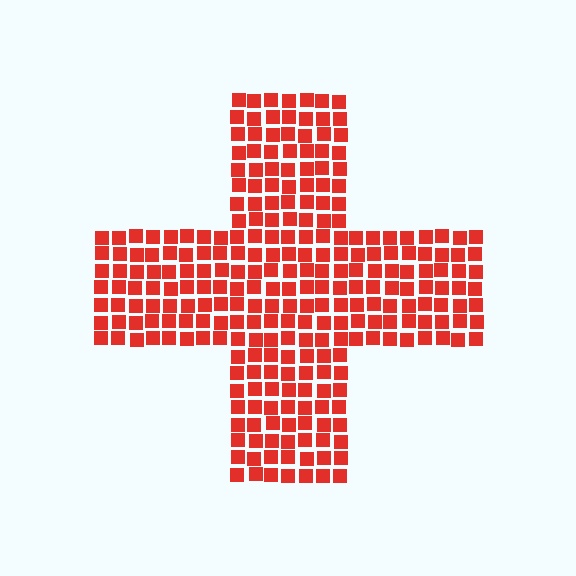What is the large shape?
The large shape is a cross.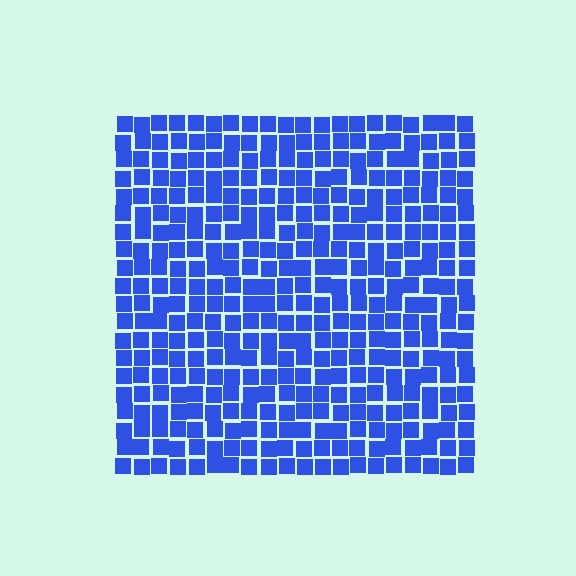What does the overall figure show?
The overall figure shows a square.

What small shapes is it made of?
It is made of small squares.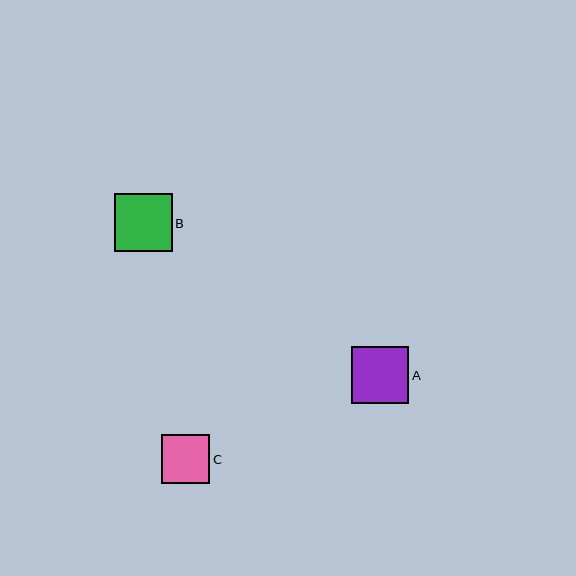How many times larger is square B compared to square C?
Square B is approximately 1.2 times the size of square C.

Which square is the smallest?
Square C is the smallest with a size of approximately 49 pixels.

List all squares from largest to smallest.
From largest to smallest: B, A, C.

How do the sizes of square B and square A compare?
Square B and square A are approximately the same size.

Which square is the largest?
Square B is the largest with a size of approximately 58 pixels.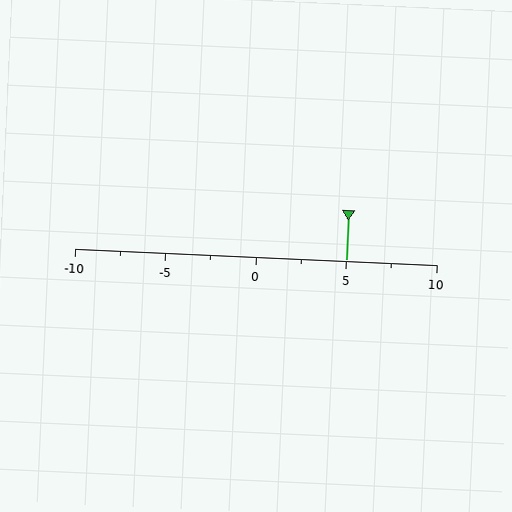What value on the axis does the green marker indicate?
The marker indicates approximately 5.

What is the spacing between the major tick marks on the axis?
The major ticks are spaced 5 apart.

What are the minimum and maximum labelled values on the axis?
The axis runs from -10 to 10.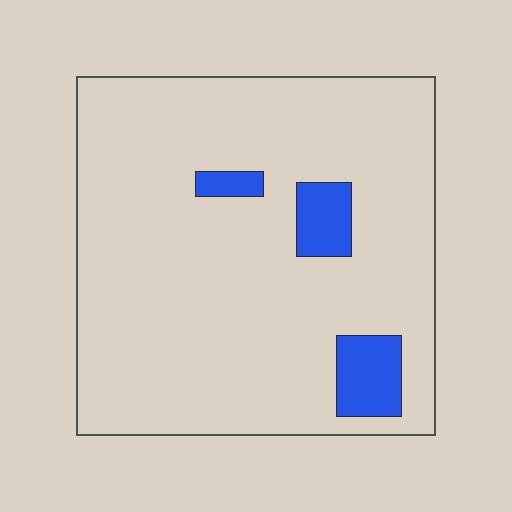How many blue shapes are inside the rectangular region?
3.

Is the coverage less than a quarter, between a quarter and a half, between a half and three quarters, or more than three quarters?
Less than a quarter.